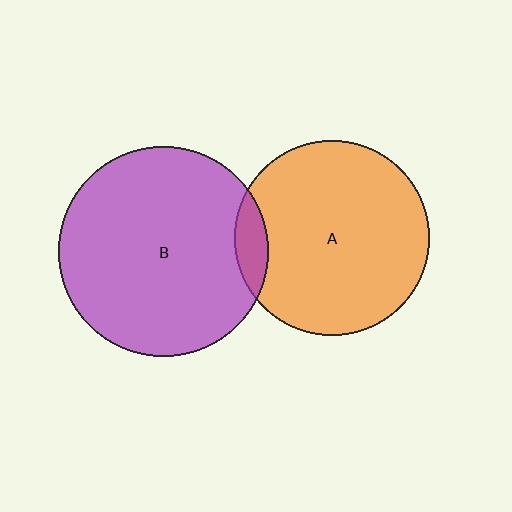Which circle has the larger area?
Circle B (purple).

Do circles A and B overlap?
Yes.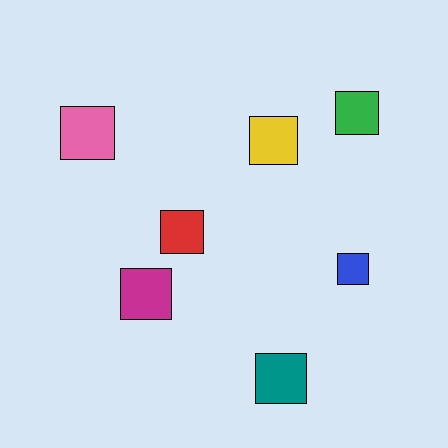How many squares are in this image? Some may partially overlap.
There are 7 squares.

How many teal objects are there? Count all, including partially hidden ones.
There is 1 teal object.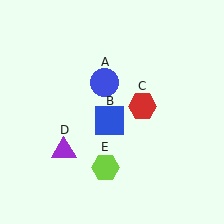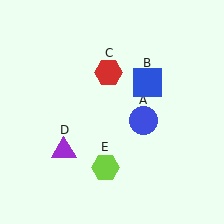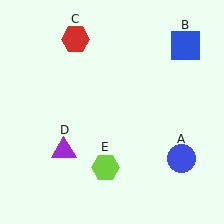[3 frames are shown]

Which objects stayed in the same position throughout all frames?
Purple triangle (object D) and lime hexagon (object E) remained stationary.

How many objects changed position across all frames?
3 objects changed position: blue circle (object A), blue square (object B), red hexagon (object C).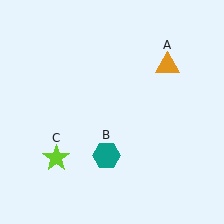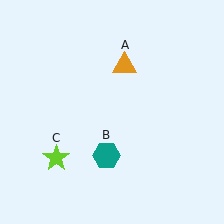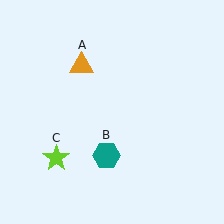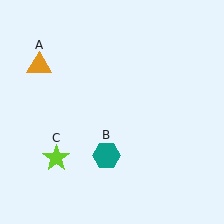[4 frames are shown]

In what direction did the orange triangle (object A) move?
The orange triangle (object A) moved left.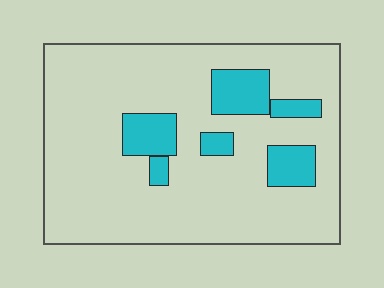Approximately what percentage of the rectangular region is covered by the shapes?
Approximately 15%.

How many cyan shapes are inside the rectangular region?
6.